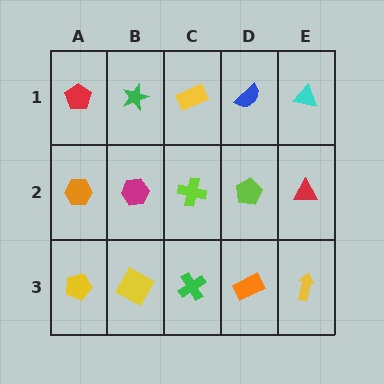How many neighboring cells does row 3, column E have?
2.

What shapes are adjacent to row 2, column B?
A green star (row 1, column B), a yellow square (row 3, column B), an orange hexagon (row 2, column A), a lime cross (row 2, column C).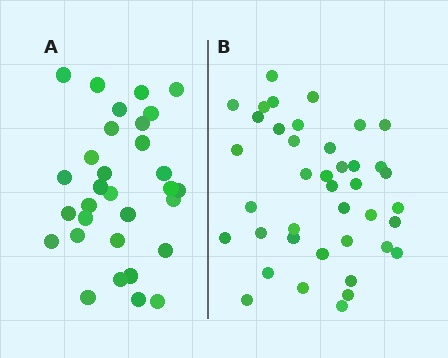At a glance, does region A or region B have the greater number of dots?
Region B (the right region) has more dots.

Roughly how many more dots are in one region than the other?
Region B has roughly 8 or so more dots than region A.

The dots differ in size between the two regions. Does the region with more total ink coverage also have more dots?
No. Region A has more total ink coverage because its dots are larger, but region B actually contains more individual dots. Total area can be misleading — the number of items is what matters here.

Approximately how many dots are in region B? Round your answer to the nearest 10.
About 40 dots.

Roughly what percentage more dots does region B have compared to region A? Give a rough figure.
About 30% more.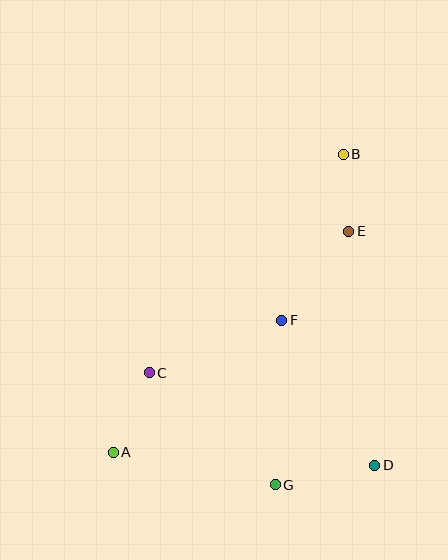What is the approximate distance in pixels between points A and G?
The distance between A and G is approximately 165 pixels.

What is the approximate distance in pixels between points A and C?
The distance between A and C is approximately 87 pixels.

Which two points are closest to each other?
Points B and E are closest to each other.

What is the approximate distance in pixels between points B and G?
The distance between B and G is approximately 337 pixels.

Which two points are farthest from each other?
Points A and B are farthest from each other.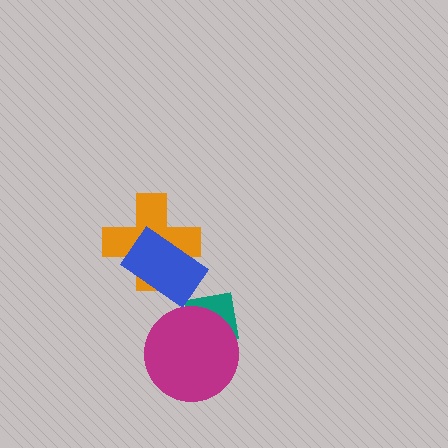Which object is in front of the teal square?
The magenta circle is in front of the teal square.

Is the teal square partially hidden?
Yes, it is partially covered by another shape.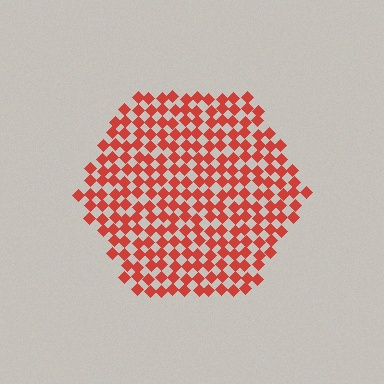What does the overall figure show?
The overall figure shows a hexagon.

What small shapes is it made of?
It is made of small diamonds.